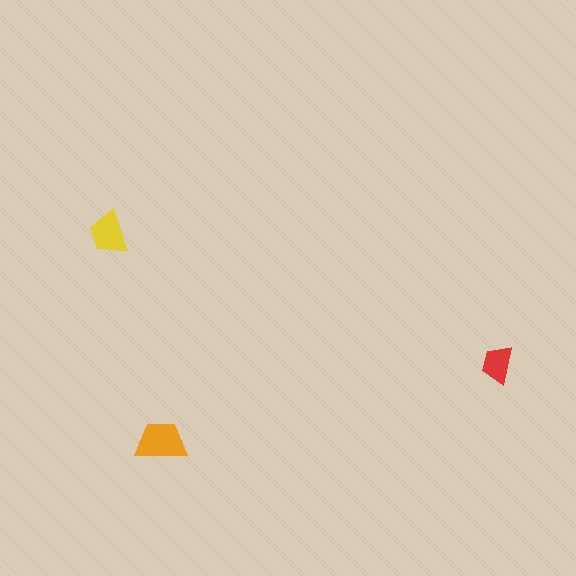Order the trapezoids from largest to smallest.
the orange one, the yellow one, the red one.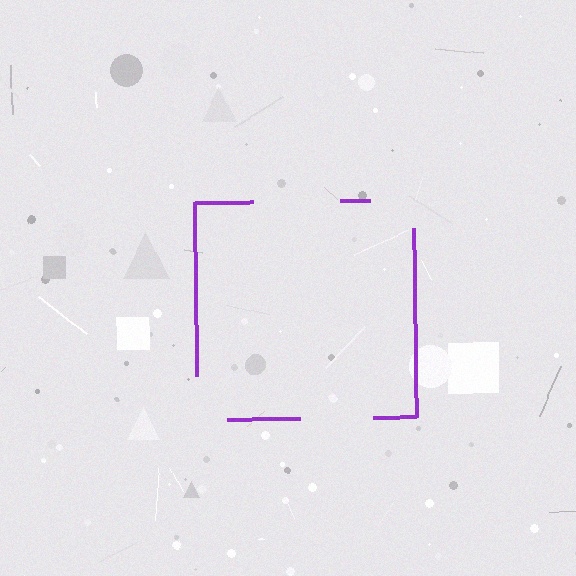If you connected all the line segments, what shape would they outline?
They would outline a square.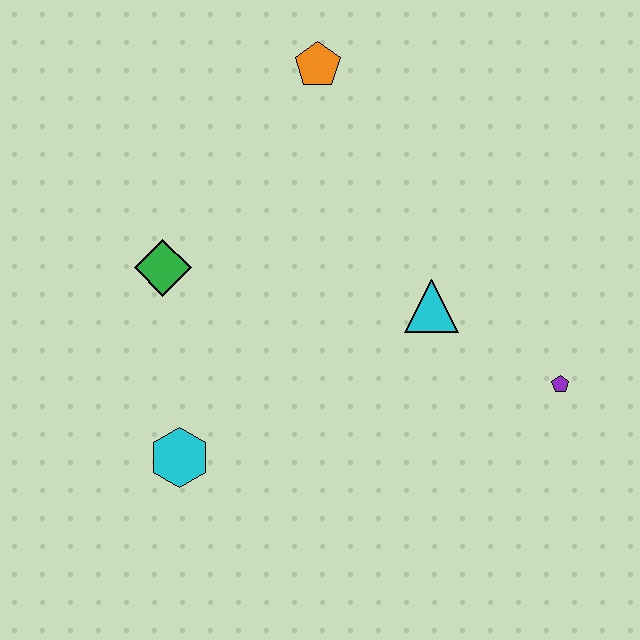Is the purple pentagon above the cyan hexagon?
Yes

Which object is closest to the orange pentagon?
The green diamond is closest to the orange pentagon.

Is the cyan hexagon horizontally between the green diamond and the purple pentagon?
Yes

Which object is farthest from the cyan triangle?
The cyan hexagon is farthest from the cyan triangle.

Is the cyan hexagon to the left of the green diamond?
No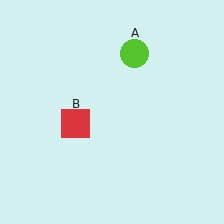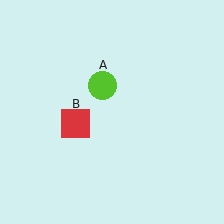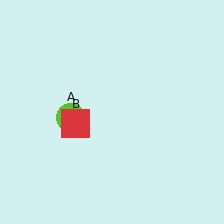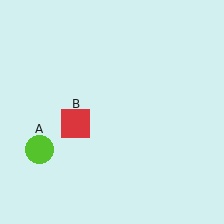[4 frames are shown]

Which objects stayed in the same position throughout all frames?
Red square (object B) remained stationary.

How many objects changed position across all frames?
1 object changed position: lime circle (object A).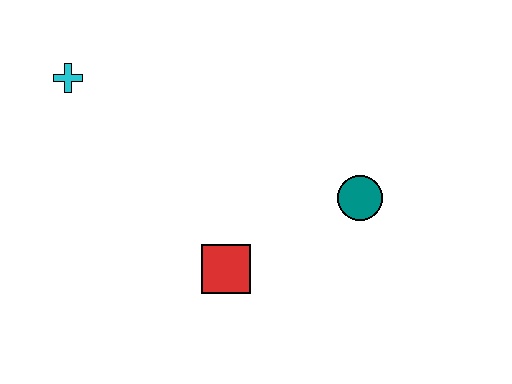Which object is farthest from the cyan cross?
The teal circle is farthest from the cyan cross.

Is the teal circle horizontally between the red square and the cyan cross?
No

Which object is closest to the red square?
The teal circle is closest to the red square.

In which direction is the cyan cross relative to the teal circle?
The cyan cross is to the left of the teal circle.